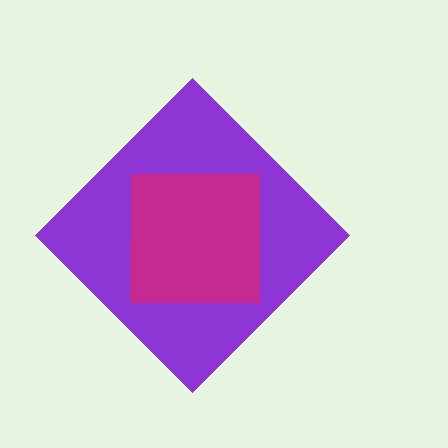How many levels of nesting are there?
2.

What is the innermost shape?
The magenta square.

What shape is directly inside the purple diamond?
The magenta square.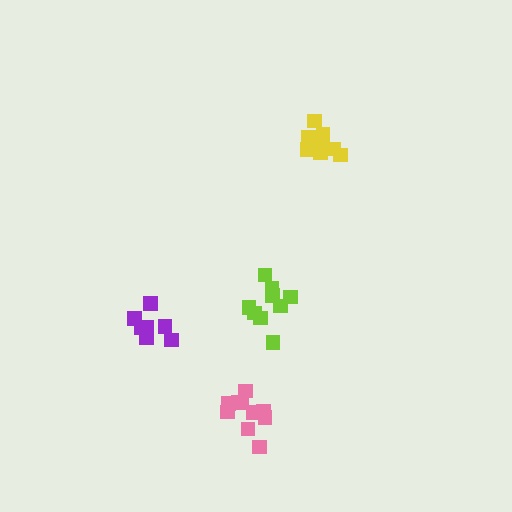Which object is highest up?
The yellow cluster is topmost.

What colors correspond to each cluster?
The clusters are colored: yellow, lime, purple, pink.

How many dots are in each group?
Group 1: 8 dots, Group 2: 9 dots, Group 3: 7 dots, Group 4: 11 dots (35 total).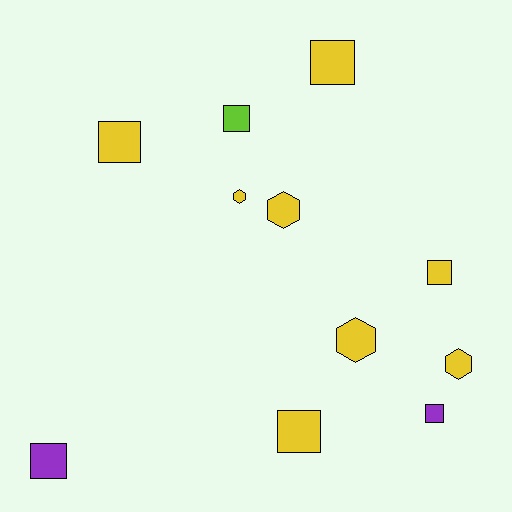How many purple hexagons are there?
There are no purple hexagons.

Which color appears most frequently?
Yellow, with 8 objects.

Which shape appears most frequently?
Square, with 7 objects.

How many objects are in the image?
There are 11 objects.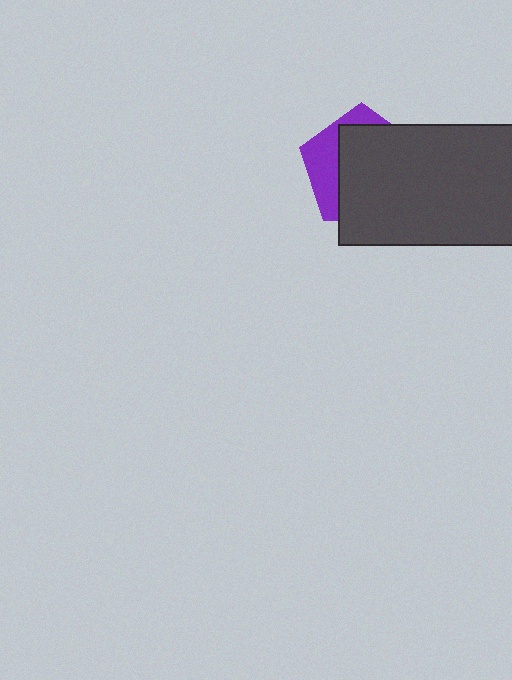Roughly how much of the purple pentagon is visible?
A small part of it is visible (roughly 30%).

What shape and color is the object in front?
The object in front is a dark gray rectangle.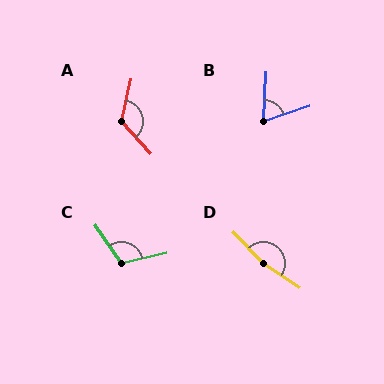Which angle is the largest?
D, at approximately 168 degrees.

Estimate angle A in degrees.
Approximately 125 degrees.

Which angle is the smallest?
B, at approximately 69 degrees.